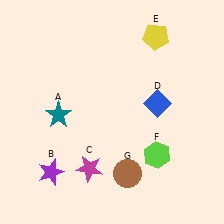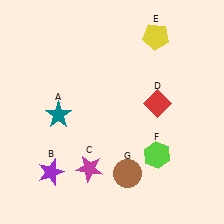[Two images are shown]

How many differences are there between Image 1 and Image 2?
There is 1 difference between the two images.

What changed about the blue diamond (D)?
In Image 1, D is blue. In Image 2, it changed to red.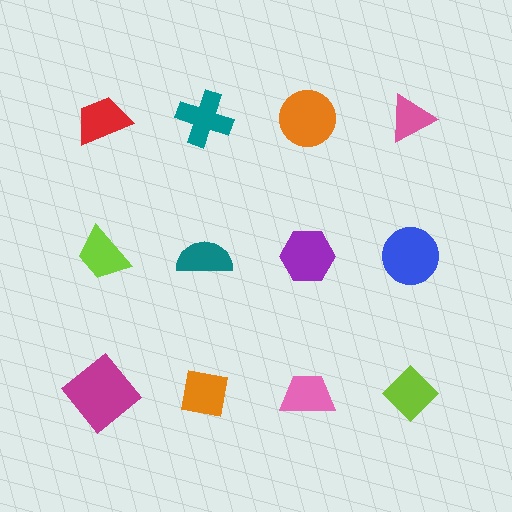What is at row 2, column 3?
A purple hexagon.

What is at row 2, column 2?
A teal semicircle.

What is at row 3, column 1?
A magenta diamond.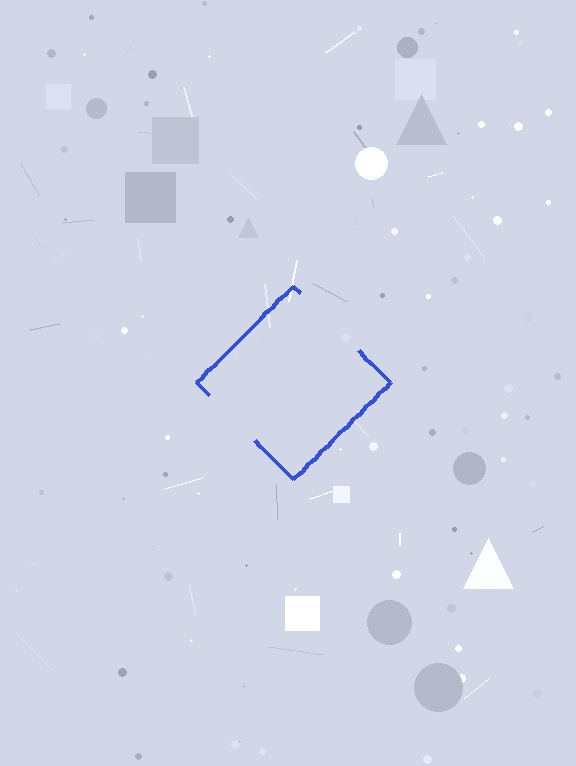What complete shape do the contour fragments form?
The contour fragments form a diamond.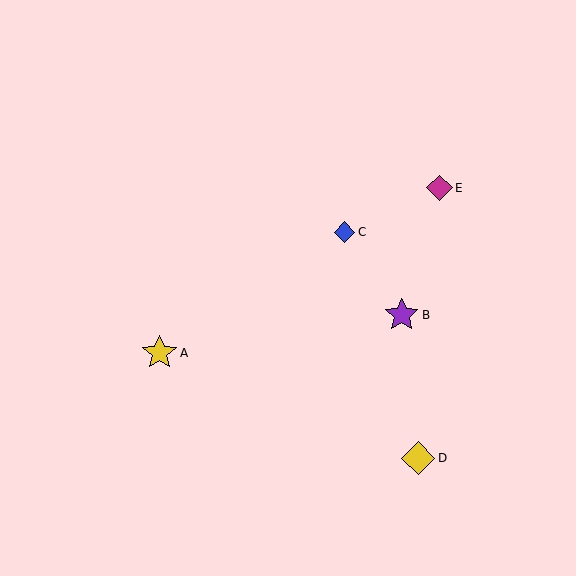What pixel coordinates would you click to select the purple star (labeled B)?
Click at (402, 315) to select the purple star B.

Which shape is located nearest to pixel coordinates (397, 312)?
The purple star (labeled B) at (402, 315) is nearest to that location.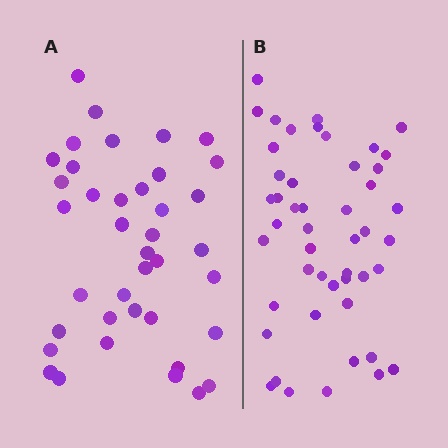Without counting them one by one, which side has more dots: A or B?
Region B (the right region) has more dots.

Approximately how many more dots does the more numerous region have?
Region B has roughly 8 or so more dots than region A.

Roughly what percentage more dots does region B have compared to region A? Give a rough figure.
About 25% more.